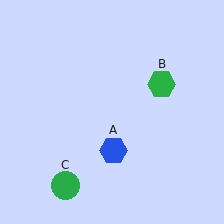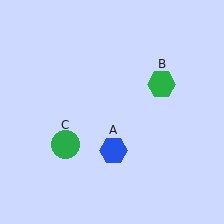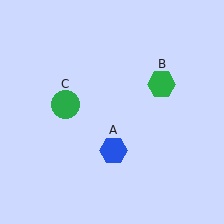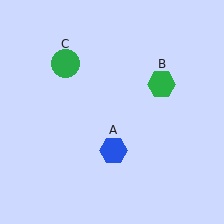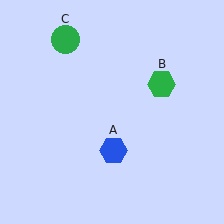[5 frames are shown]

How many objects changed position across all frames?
1 object changed position: green circle (object C).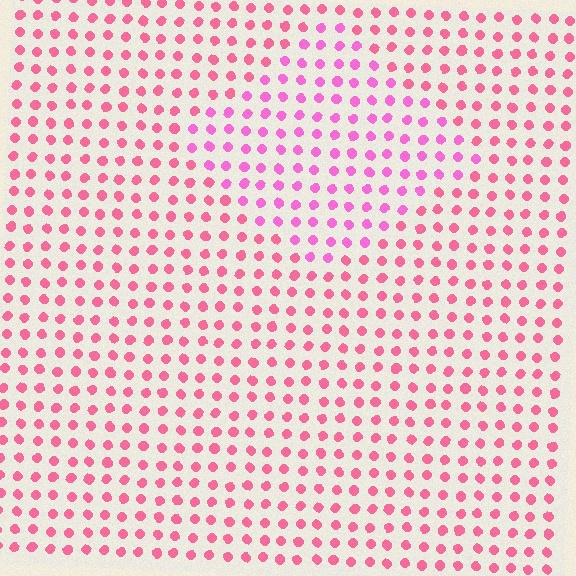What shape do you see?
I see a diamond.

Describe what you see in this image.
The image is filled with small pink elements in a uniform arrangement. A diamond-shaped region is visible where the elements are tinted to a slightly different hue, forming a subtle color boundary.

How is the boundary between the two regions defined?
The boundary is defined purely by a slight shift in hue (about 27 degrees). Spacing, size, and orientation are identical on both sides.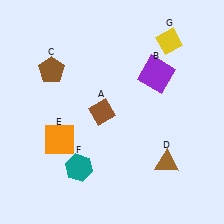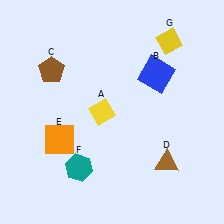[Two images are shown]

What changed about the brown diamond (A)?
In Image 1, A is brown. In Image 2, it changed to yellow.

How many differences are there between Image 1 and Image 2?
There are 2 differences between the two images.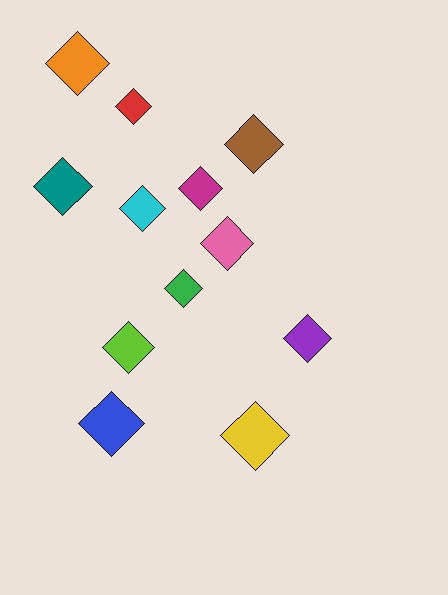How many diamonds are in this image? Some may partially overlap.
There are 12 diamonds.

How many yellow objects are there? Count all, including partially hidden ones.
There is 1 yellow object.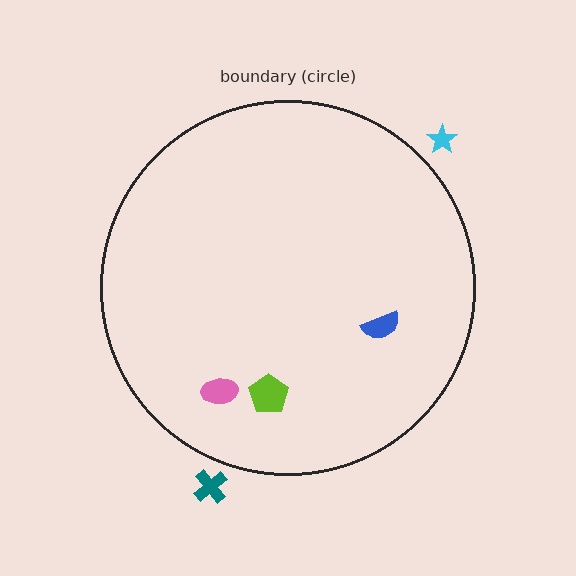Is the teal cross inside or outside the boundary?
Outside.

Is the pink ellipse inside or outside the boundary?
Inside.